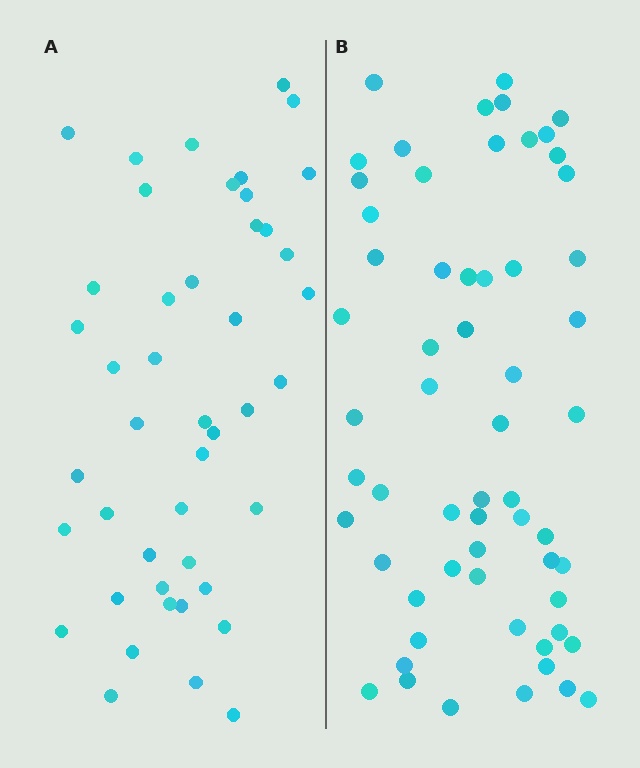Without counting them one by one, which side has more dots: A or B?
Region B (the right region) has more dots.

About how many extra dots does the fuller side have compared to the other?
Region B has approximately 15 more dots than region A.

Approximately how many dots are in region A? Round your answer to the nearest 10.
About 40 dots. (The exact count is 45, which rounds to 40.)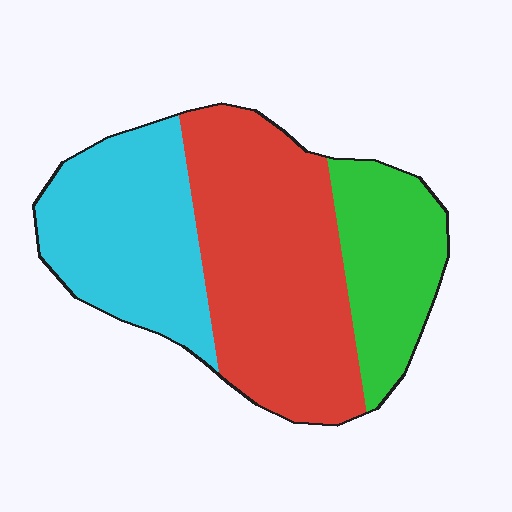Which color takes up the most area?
Red, at roughly 45%.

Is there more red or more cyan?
Red.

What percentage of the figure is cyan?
Cyan covers roughly 30% of the figure.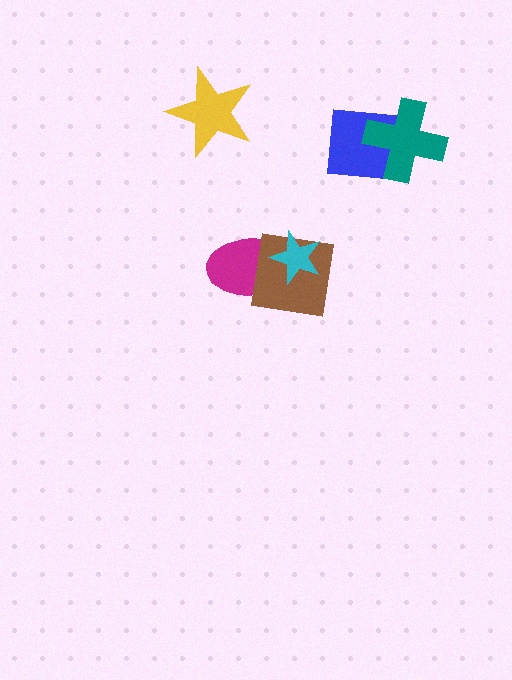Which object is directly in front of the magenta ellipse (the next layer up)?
The brown square is directly in front of the magenta ellipse.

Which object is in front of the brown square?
The cyan star is in front of the brown square.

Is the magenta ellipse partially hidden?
Yes, it is partially covered by another shape.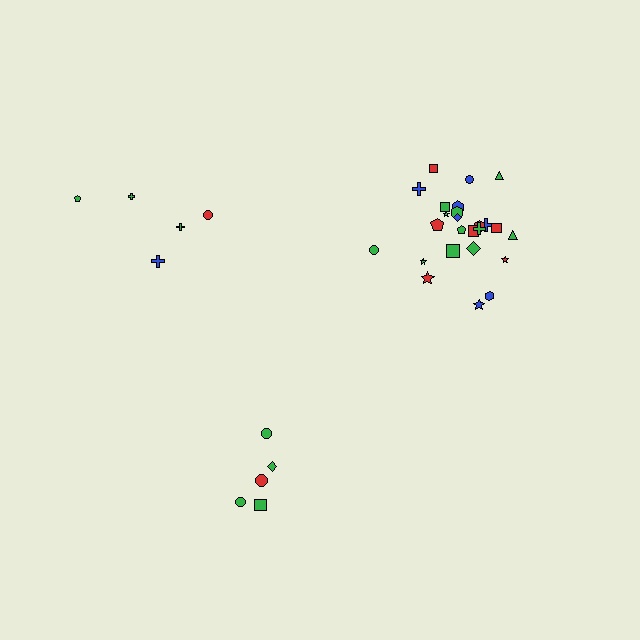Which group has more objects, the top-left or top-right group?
The top-right group.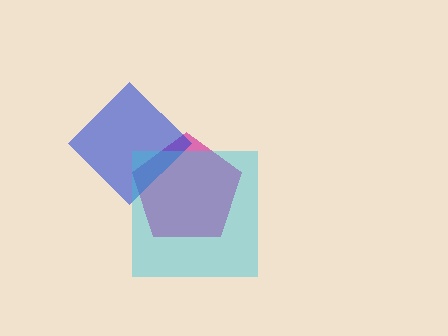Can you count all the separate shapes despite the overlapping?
Yes, there are 3 separate shapes.